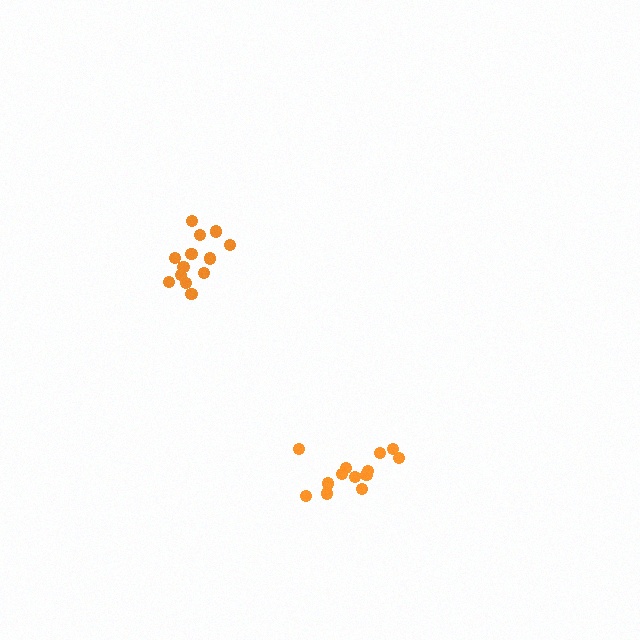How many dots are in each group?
Group 1: 14 dots, Group 2: 13 dots (27 total).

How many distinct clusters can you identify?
There are 2 distinct clusters.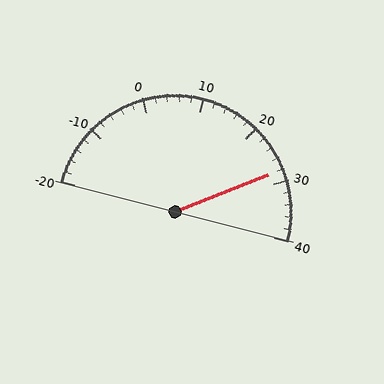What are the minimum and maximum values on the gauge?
The gauge ranges from -20 to 40.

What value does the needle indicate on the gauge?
The needle indicates approximately 28.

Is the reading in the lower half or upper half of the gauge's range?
The reading is in the upper half of the range (-20 to 40).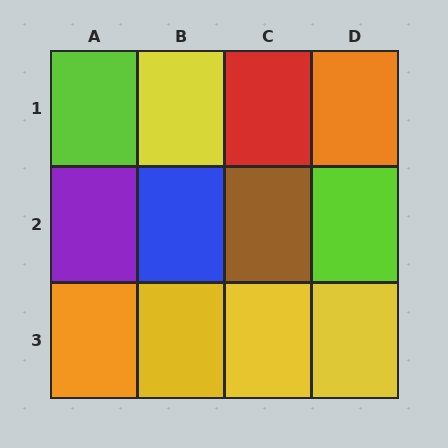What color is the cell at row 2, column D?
Lime.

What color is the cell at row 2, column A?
Purple.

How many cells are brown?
1 cell is brown.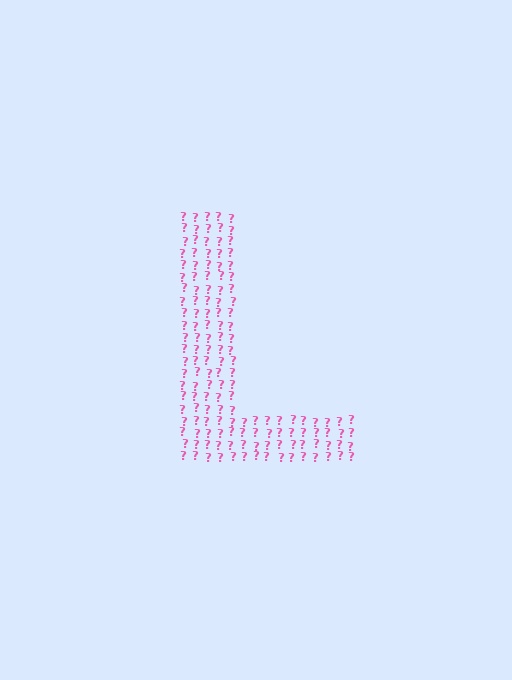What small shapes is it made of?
It is made of small question marks.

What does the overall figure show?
The overall figure shows the letter L.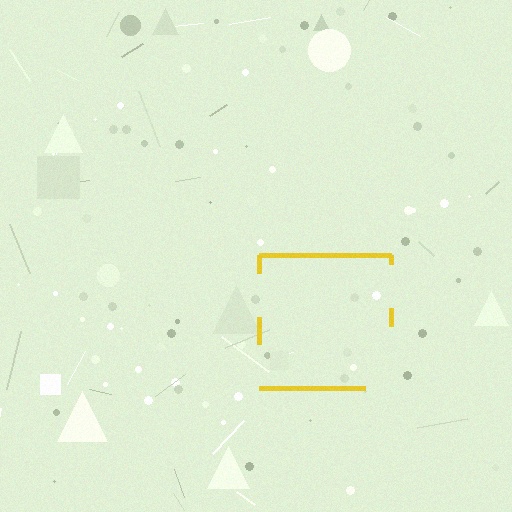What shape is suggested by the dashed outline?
The dashed outline suggests a square.